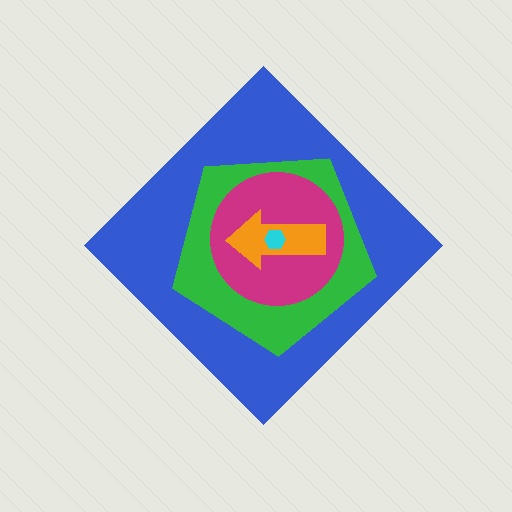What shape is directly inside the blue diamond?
The green pentagon.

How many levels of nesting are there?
5.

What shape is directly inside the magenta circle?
The orange arrow.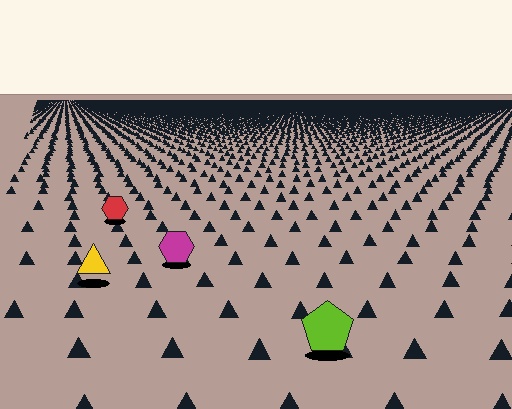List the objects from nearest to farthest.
From nearest to farthest: the lime pentagon, the yellow triangle, the magenta hexagon, the red hexagon.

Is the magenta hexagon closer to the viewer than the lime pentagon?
No. The lime pentagon is closer — you can tell from the texture gradient: the ground texture is coarser near it.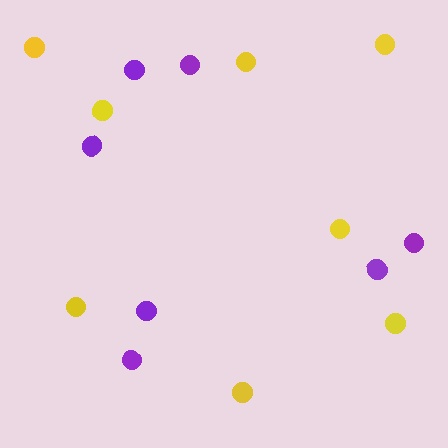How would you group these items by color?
There are 2 groups: one group of purple circles (7) and one group of yellow circles (8).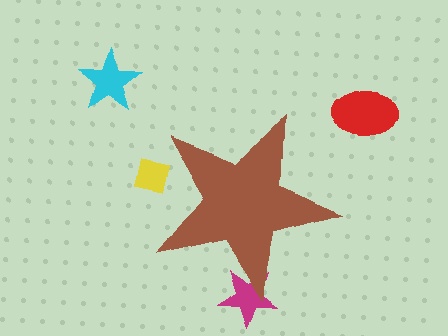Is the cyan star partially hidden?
No, the cyan star is fully visible.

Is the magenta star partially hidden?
Yes, the magenta star is partially hidden behind the brown star.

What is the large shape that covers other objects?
A brown star.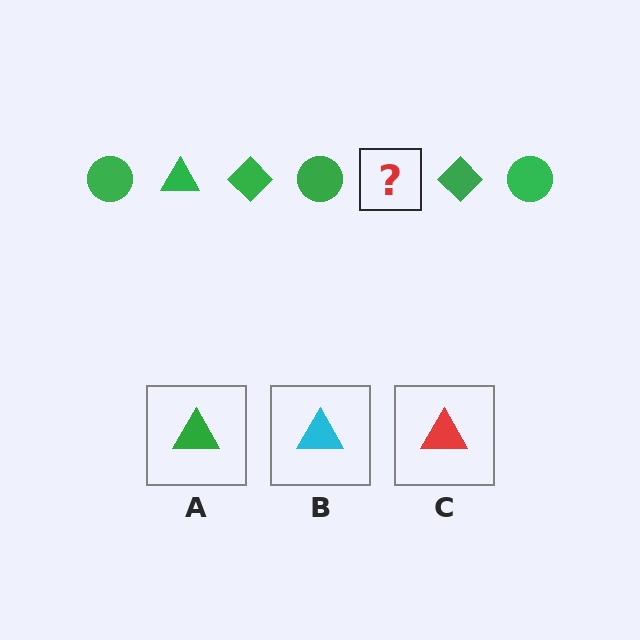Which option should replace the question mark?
Option A.